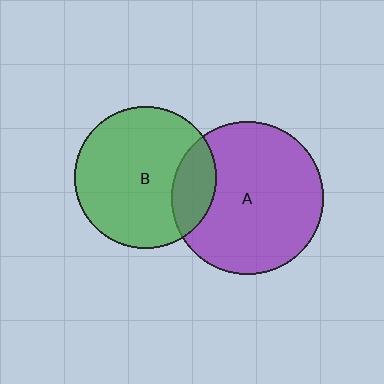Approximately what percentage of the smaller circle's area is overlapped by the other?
Approximately 20%.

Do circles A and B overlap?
Yes.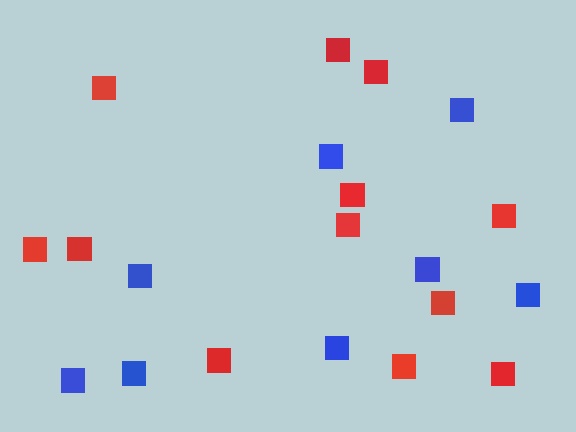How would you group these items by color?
There are 2 groups: one group of red squares (12) and one group of blue squares (8).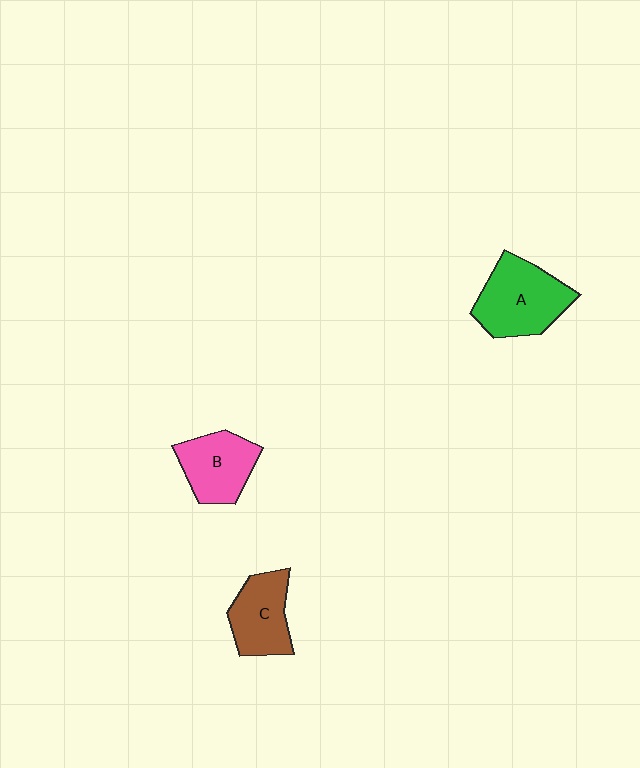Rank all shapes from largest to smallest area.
From largest to smallest: A (green), B (pink), C (brown).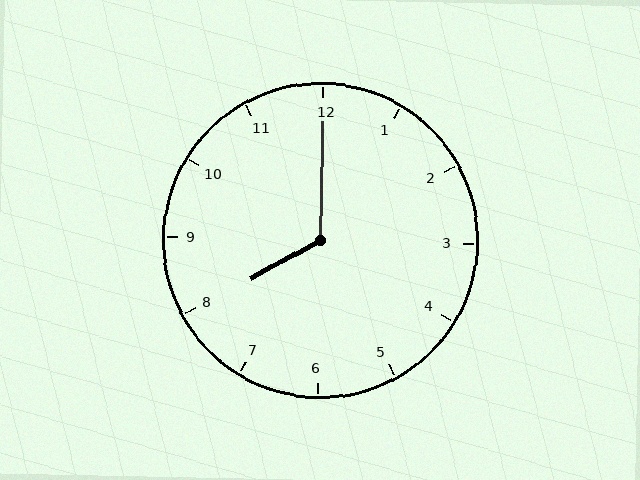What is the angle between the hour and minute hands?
Approximately 120 degrees.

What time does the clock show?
8:00.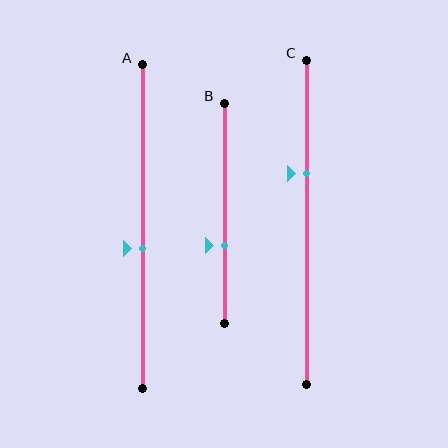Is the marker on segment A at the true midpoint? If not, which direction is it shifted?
No, the marker on segment A is shifted downward by about 7% of the segment length.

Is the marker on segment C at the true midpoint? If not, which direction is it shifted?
No, the marker on segment C is shifted upward by about 15% of the segment length.